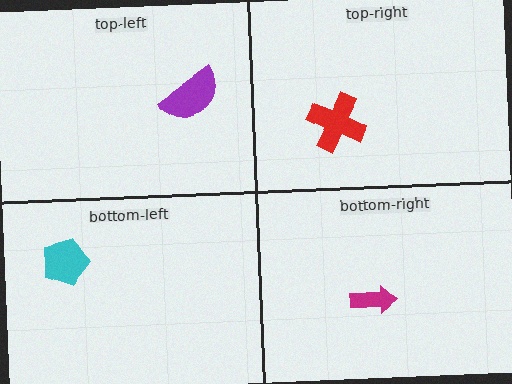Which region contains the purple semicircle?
The top-left region.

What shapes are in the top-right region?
The red cross.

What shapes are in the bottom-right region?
The magenta arrow.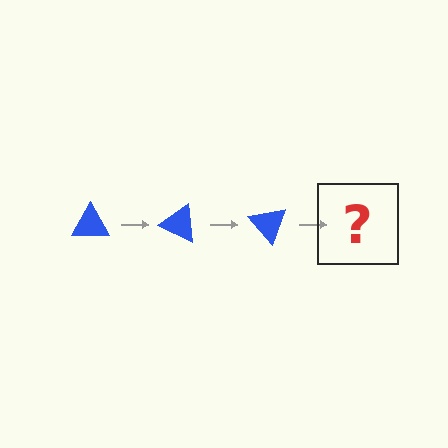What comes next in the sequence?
The next element should be a blue triangle rotated 75 degrees.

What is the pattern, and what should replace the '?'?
The pattern is that the triangle rotates 25 degrees each step. The '?' should be a blue triangle rotated 75 degrees.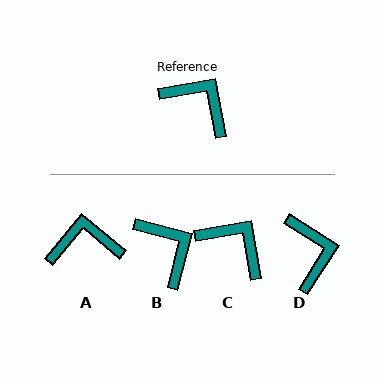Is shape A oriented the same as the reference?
No, it is off by about 40 degrees.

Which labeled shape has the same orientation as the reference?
C.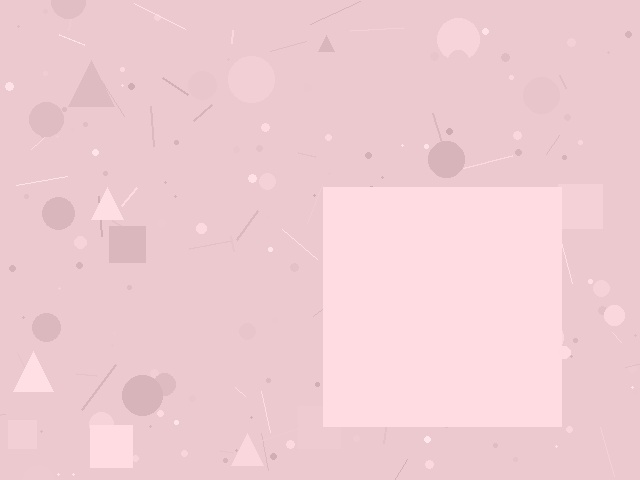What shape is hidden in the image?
A square is hidden in the image.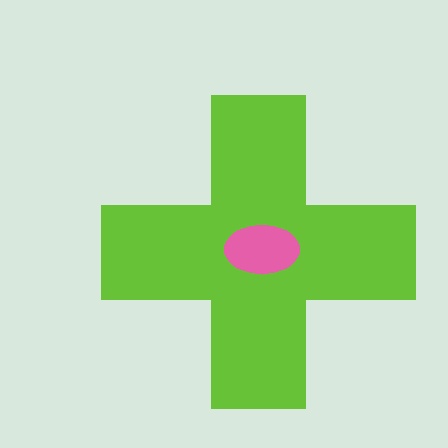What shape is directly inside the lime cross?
The pink ellipse.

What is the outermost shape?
The lime cross.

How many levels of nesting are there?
2.